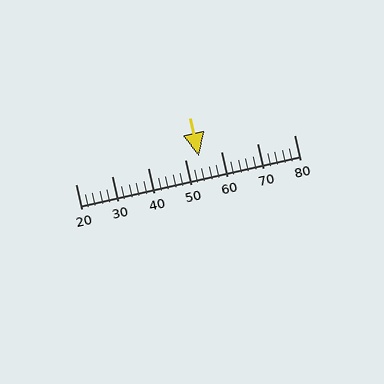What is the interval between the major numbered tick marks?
The major tick marks are spaced 10 units apart.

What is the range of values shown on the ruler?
The ruler shows values from 20 to 80.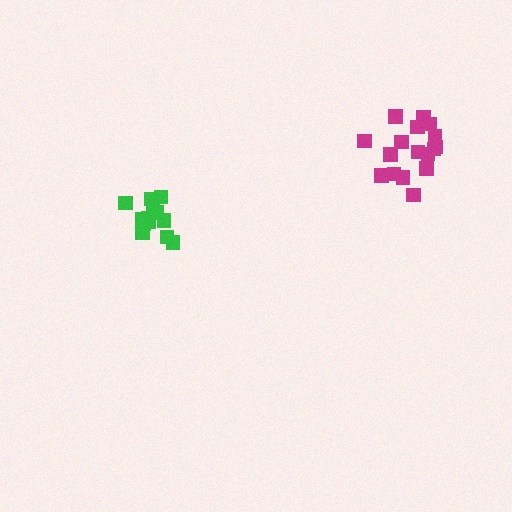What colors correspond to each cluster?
The clusters are colored: magenta, green.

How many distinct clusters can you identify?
There are 2 distinct clusters.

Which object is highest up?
The magenta cluster is topmost.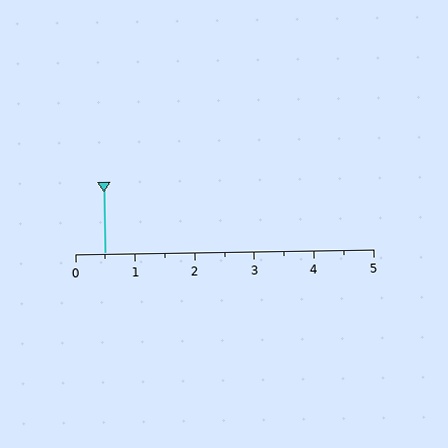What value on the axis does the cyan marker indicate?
The marker indicates approximately 0.5.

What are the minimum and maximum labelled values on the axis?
The axis runs from 0 to 5.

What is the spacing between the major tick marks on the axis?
The major ticks are spaced 1 apart.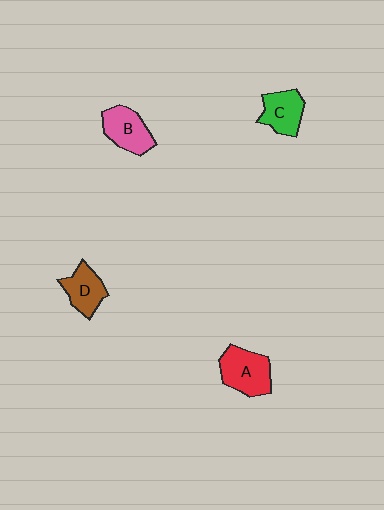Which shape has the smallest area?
Shape D (brown).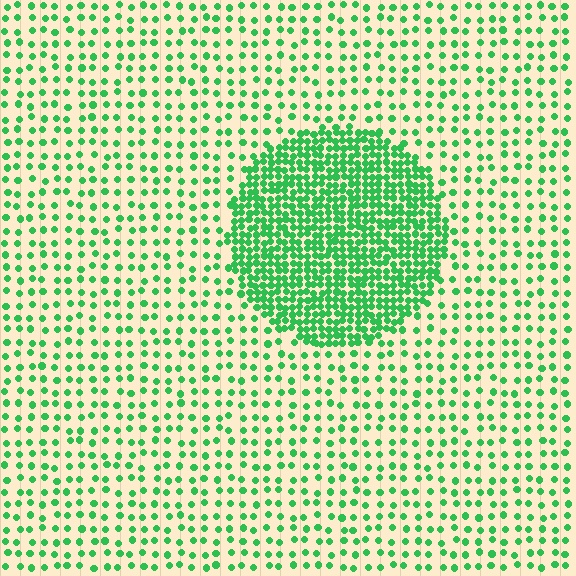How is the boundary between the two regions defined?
The boundary is defined by a change in element density (approximately 3.0x ratio). All elements are the same color, size, and shape.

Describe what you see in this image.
The image contains small green elements arranged at two different densities. A circle-shaped region is visible where the elements are more densely packed than the surrounding area.